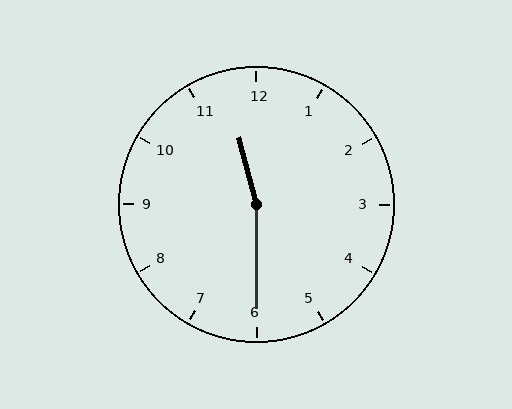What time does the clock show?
11:30.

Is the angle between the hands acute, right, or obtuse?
It is obtuse.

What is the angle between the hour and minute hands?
Approximately 165 degrees.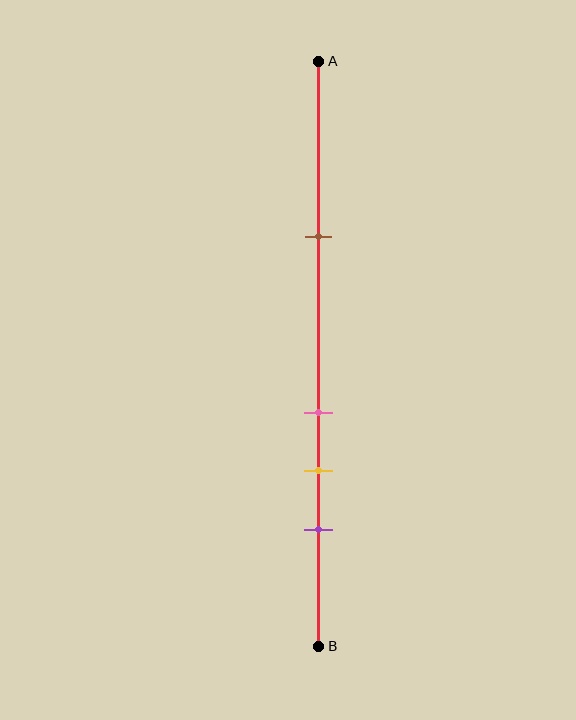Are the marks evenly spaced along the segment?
No, the marks are not evenly spaced.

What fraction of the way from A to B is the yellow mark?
The yellow mark is approximately 70% (0.7) of the way from A to B.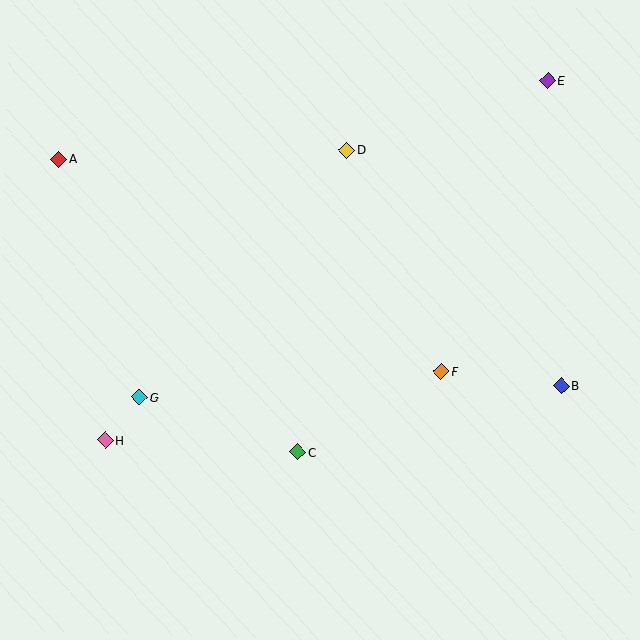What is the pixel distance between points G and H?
The distance between G and H is 55 pixels.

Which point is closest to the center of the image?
Point F at (441, 371) is closest to the center.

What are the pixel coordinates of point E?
Point E is at (548, 81).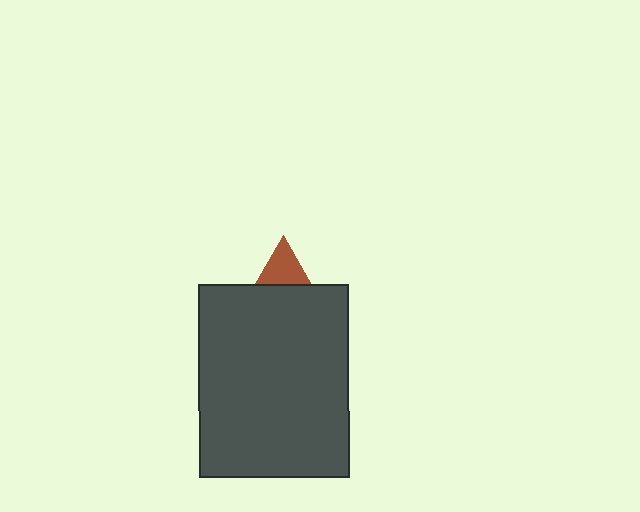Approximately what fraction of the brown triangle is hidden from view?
Roughly 70% of the brown triangle is hidden behind the dark gray rectangle.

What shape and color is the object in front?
The object in front is a dark gray rectangle.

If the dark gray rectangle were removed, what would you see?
You would see the complete brown triangle.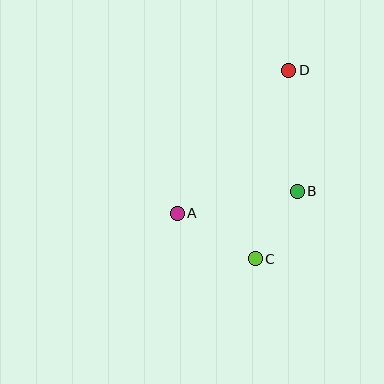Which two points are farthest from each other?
Points C and D are farthest from each other.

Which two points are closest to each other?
Points B and C are closest to each other.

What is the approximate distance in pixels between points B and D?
The distance between B and D is approximately 121 pixels.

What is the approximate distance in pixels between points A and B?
The distance between A and B is approximately 122 pixels.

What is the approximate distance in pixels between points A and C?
The distance between A and C is approximately 90 pixels.